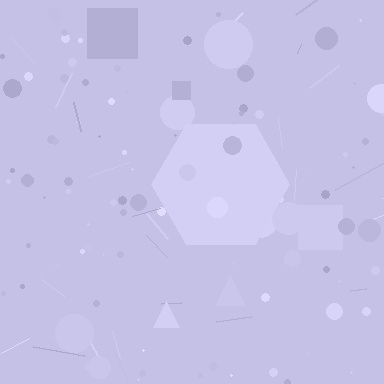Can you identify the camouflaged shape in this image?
The camouflaged shape is a hexagon.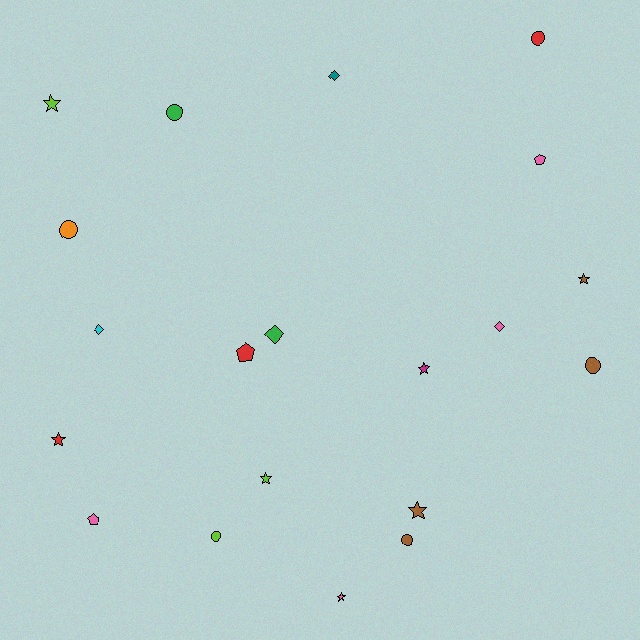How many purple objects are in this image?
There are no purple objects.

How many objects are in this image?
There are 20 objects.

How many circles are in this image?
There are 6 circles.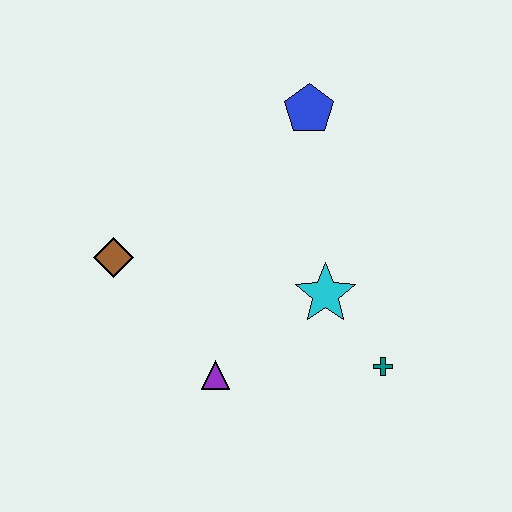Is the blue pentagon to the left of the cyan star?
Yes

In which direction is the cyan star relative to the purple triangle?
The cyan star is to the right of the purple triangle.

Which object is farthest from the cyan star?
The brown diamond is farthest from the cyan star.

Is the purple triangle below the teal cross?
Yes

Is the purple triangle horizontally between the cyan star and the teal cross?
No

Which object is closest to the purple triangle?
The cyan star is closest to the purple triangle.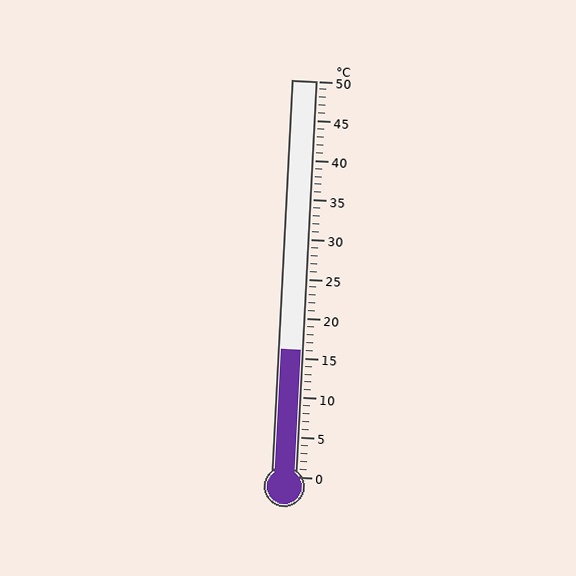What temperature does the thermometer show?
The thermometer shows approximately 16°C.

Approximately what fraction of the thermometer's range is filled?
The thermometer is filled to approximately 30% of its range.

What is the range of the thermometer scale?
The thermometer scale ranges from 0°C to 50°C.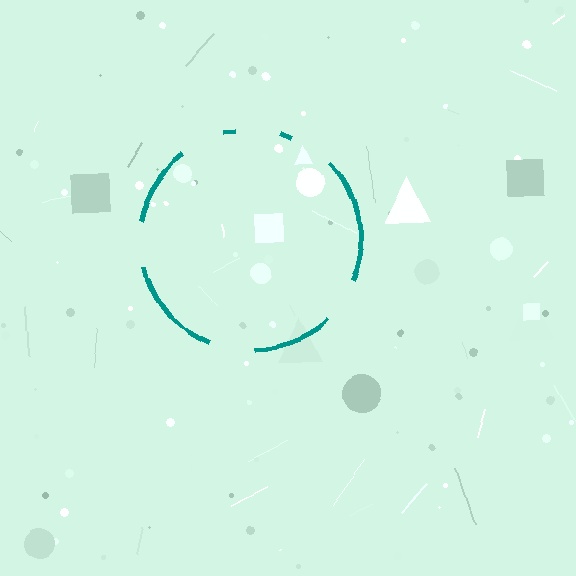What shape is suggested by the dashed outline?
The dashed outline suggests a circle.